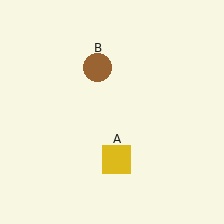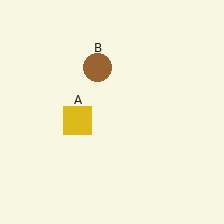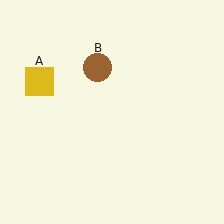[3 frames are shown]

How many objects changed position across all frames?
1 object changed position: yellow square (object A).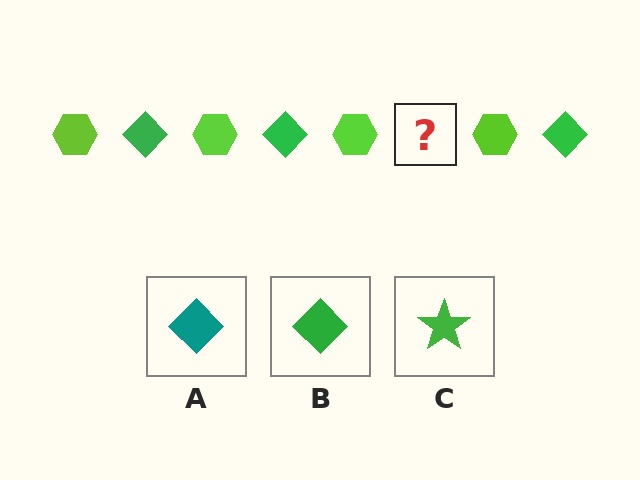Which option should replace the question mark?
Option B.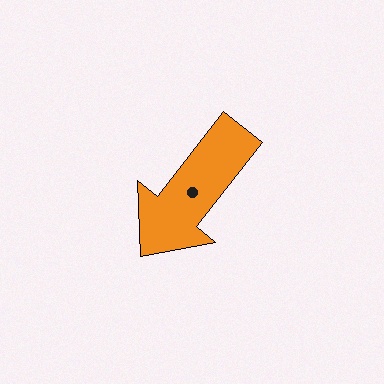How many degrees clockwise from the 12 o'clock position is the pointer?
Approximately 218 degrees.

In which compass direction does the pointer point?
Southwest.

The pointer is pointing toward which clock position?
Roughly 7 o'clock.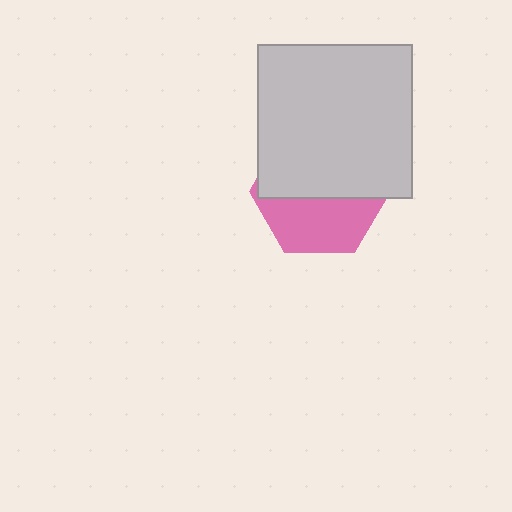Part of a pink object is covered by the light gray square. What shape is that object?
It is a hexagon.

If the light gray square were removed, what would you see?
You would see the complete pink hexagon.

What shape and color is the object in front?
The object in front is a light gray square.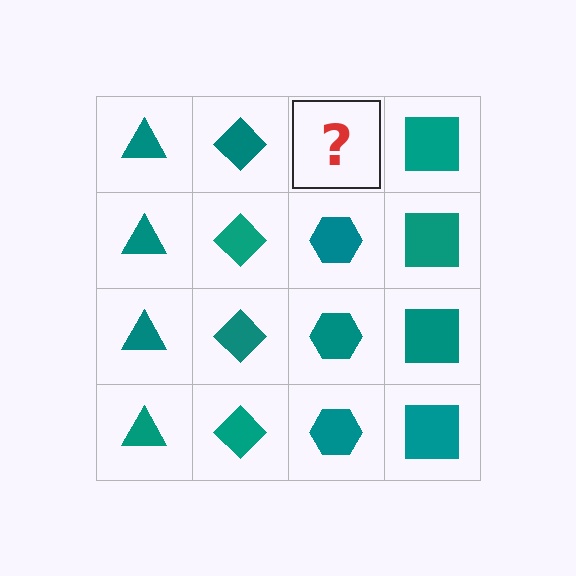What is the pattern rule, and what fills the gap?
The rule is that each column has a consistent shape. The gap should be filled with a teal hexagon.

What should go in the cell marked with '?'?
The missing cell should contain a teal hexagon.